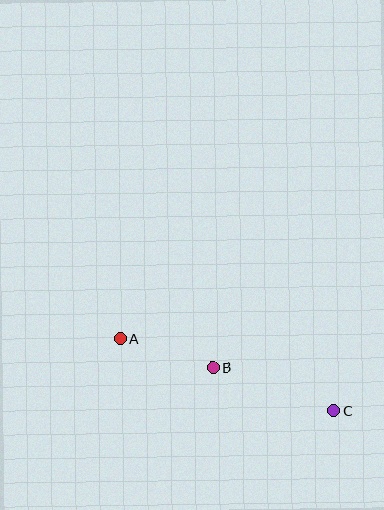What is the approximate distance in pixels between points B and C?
The distance between B and C is approximately 129 pixels.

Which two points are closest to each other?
Points A and B are closest to each other.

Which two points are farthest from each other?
Points A and C are farthest from each other.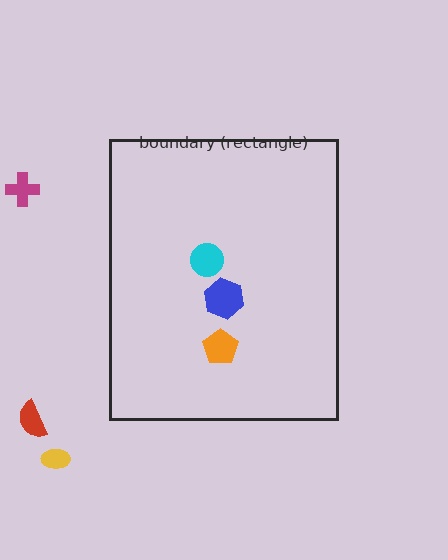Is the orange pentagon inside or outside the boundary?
Inside.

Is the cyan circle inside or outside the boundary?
Inside.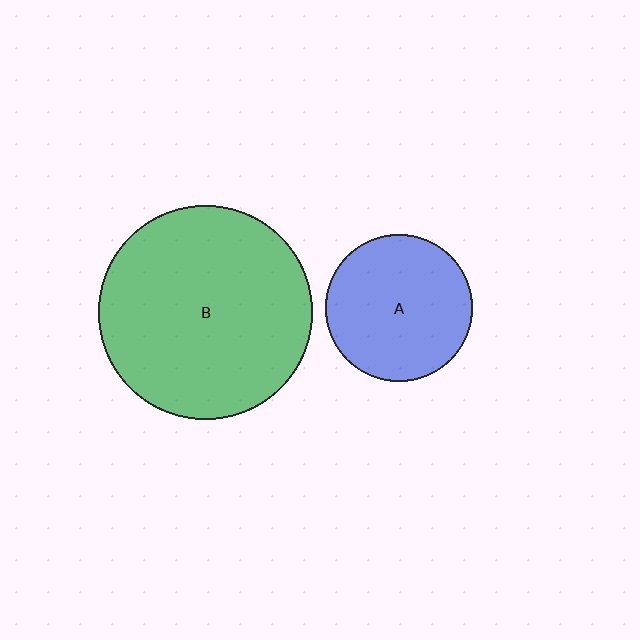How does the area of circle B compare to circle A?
Approximately 2.1 times.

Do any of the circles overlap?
No, none of the circles overlap.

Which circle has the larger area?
Circle B (green).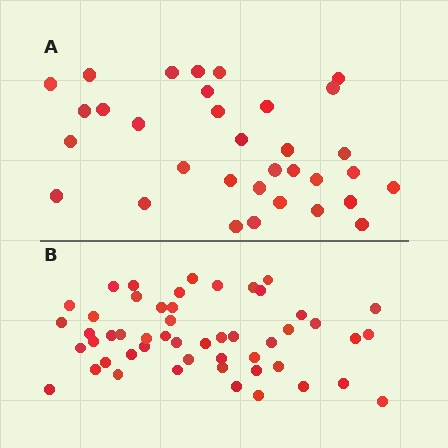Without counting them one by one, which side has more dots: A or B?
Region B (the bottom region) has more dots.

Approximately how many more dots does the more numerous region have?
Region B has approximately 20 more dots than region A.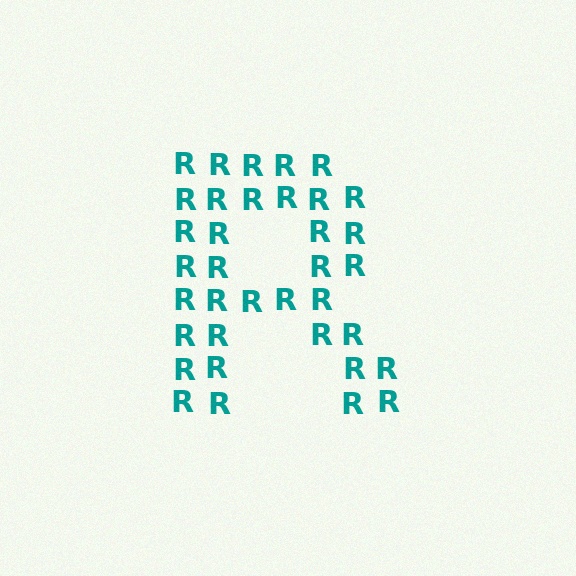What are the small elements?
The small elements are letter R's.